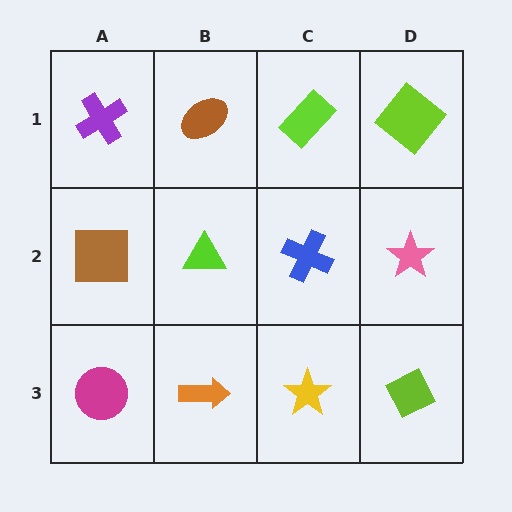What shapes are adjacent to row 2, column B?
A brown ellipse (row 1, column B), an orange arrow (row 3, column B), a brown square (row 2, column A), a blue cross (row 2, column C).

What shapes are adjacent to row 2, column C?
A lime rectangle (row 1, column C), a yellow star (row 3, column C), a lime triangle (row 2, column B), a pink star (row 2, column D).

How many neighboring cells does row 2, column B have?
4.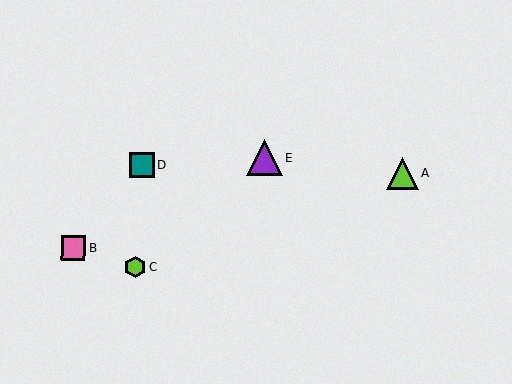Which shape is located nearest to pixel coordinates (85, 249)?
The pink square (labeled B) at (73, 248) is nearest to that location.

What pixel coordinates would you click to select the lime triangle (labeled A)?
Click at (403, 174) to select the lime triangle A.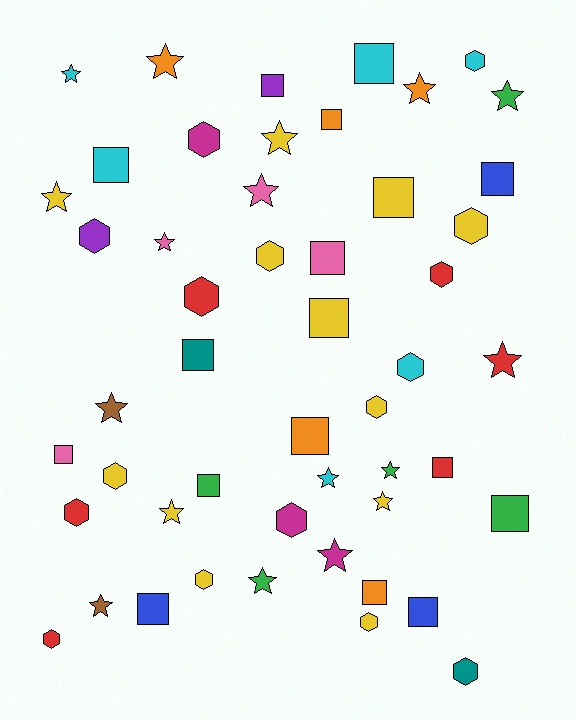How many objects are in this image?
There are 50 objects.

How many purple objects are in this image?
There are 2 purple objects.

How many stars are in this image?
There are 17 stars.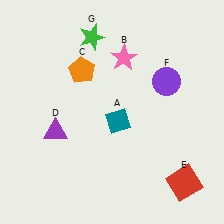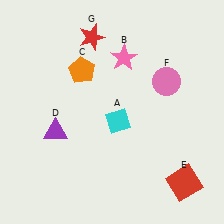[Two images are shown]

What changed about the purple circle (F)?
In Image 1, F is purple. In Image 2, it changed to pink.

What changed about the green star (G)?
In Image 1, G is green. In Image 2, it changed to red.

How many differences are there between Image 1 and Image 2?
There are 3 differences between the two images.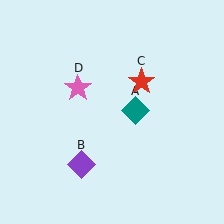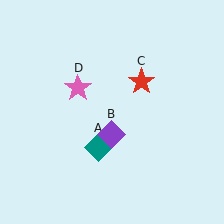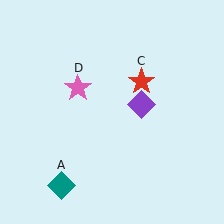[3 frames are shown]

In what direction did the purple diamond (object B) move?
The purple diamond (object B) moved up and to the right.